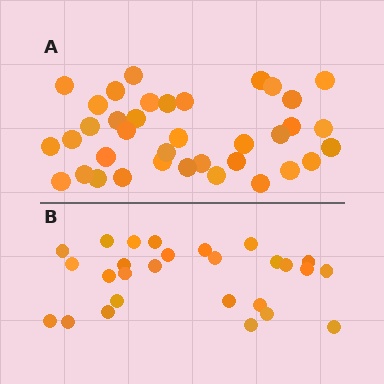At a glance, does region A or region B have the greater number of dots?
Region A (the top region) has more dots.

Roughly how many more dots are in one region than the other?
Region A has roughly 10 or so more dots than region B.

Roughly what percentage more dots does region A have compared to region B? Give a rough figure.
About 35% more.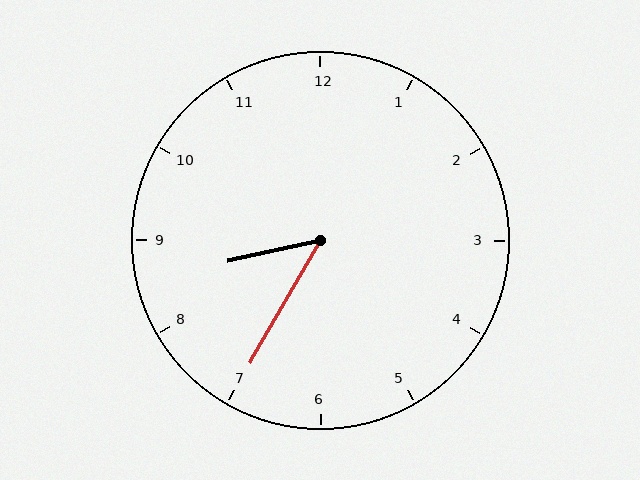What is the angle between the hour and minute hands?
Approximately 48 degrees.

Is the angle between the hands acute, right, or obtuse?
It is acute.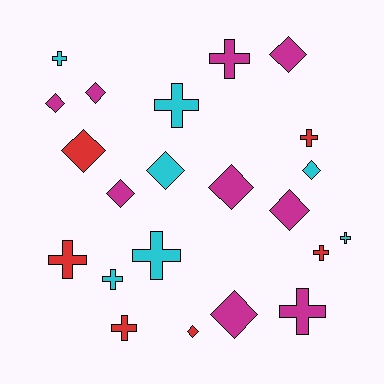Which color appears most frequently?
Magenta, with 9 objects.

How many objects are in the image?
There are 22 objects.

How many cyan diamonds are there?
There are 2 cyan diamonds.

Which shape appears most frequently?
Diamond, with 11 objects.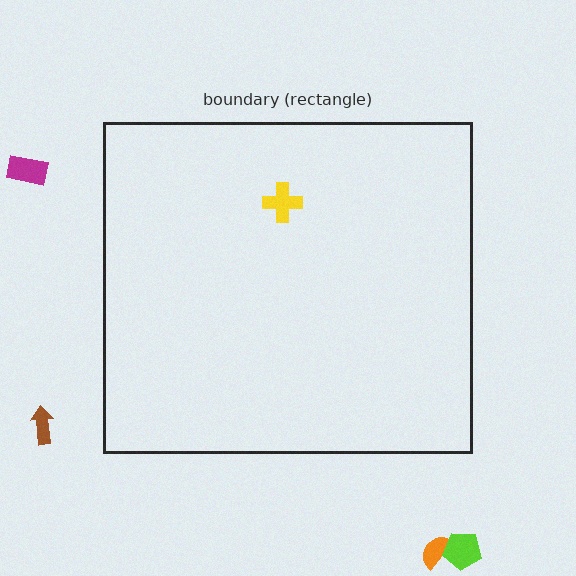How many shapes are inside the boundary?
1 inside, 4 outside.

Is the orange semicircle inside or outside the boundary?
Outside.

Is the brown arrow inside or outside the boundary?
Outside.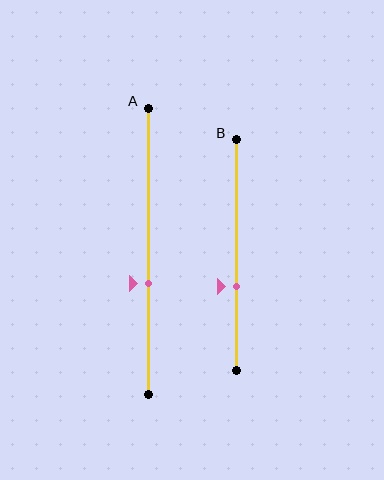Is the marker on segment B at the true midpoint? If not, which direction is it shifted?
No, the marker on segment B is shifted downward by about 14% of the segment length.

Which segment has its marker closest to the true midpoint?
Segment A has its marker closest to the true midpoint.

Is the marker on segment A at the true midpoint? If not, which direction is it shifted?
No, the marker on segment A is shifted downward by about 11% of the segment length.